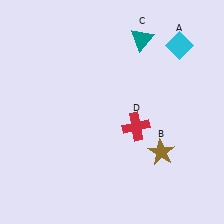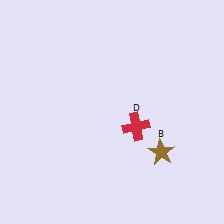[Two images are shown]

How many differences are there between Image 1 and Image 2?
There are 2 differences between the two images.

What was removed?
The teal triangle (C), the cyan diamond (A) were removed in Image 2.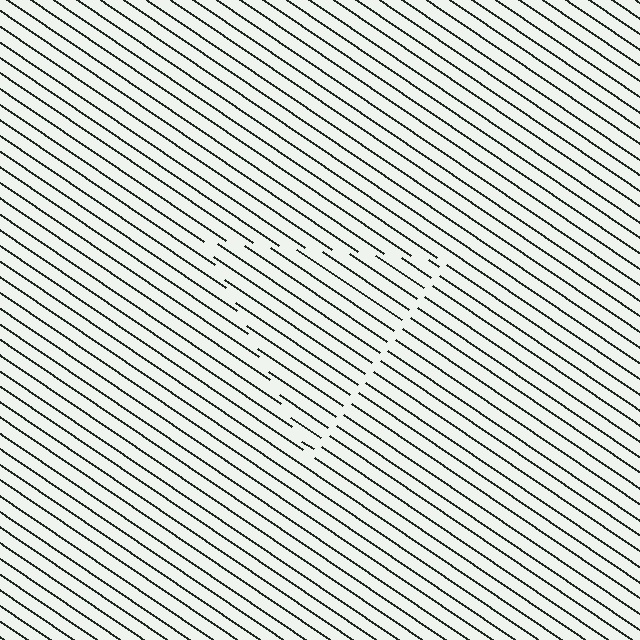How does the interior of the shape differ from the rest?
The interior of the shape contains the same grating, shifted by half a period — the contour is defined by the phase discontinuity where line-ends from the inner and outer gratings abut.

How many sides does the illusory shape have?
3 sides — the line-ends trace a triangle.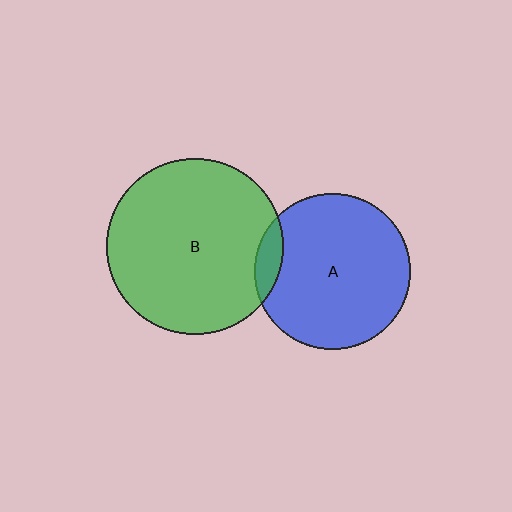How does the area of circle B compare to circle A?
Approximately 1.3 times.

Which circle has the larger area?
Circle B (green).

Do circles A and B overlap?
Yes.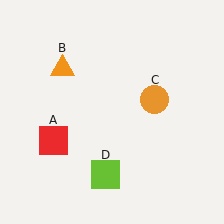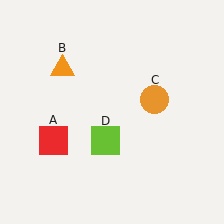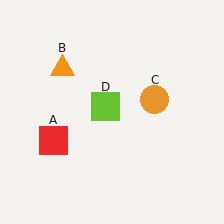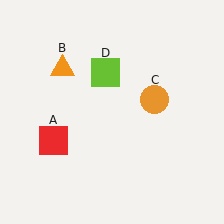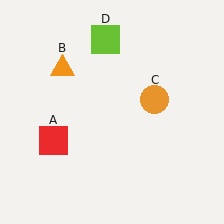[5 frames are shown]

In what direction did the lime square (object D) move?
The lime square (object D) moved up.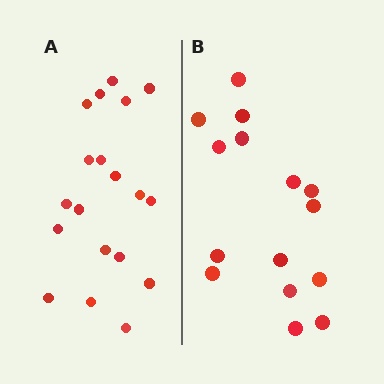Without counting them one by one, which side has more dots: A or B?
Region A (the left region) has more dots.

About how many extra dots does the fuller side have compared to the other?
Region A has about 4 more dots than region B.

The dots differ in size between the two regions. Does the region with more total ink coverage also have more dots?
No. Region B has more total ink coverage because its dots are larger, but region A actually contains more individual dots. Total area can be misleading — the number of items is what matters here.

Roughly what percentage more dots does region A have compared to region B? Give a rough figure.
About 25% more.